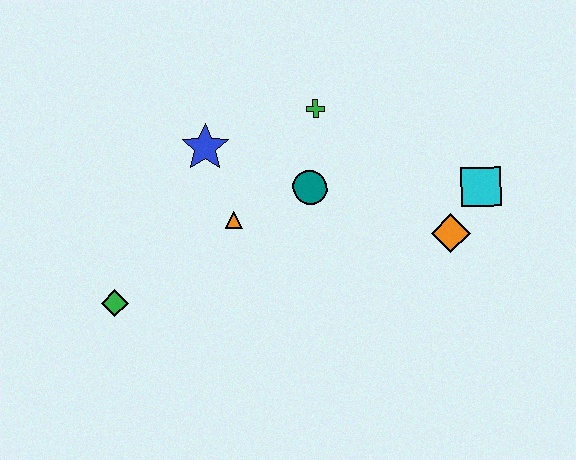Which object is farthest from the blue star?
The cyan square is farthest from the blue star.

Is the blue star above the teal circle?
Yes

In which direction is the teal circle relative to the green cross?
The teal circle is below the green cross.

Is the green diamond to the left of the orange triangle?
Yes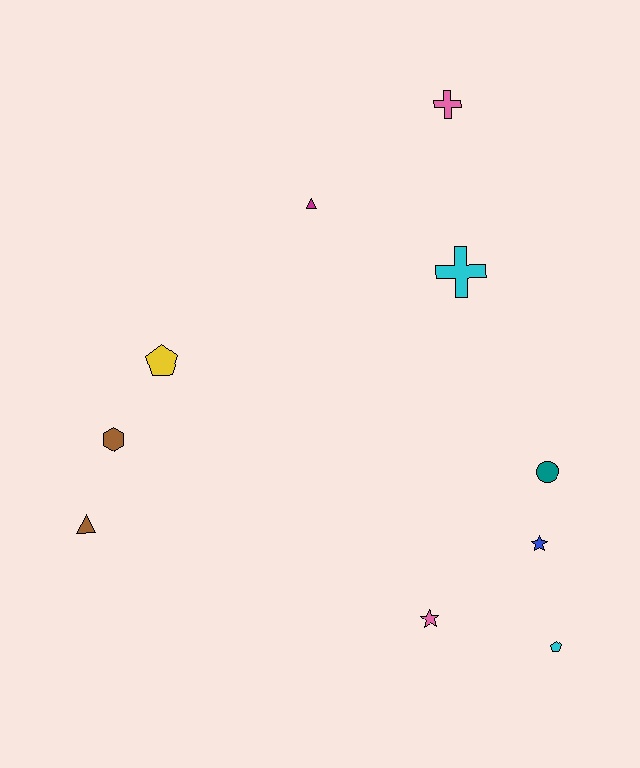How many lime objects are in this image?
There are no lime objects.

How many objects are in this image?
There are 10 objects.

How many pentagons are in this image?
There are 2 pentagons.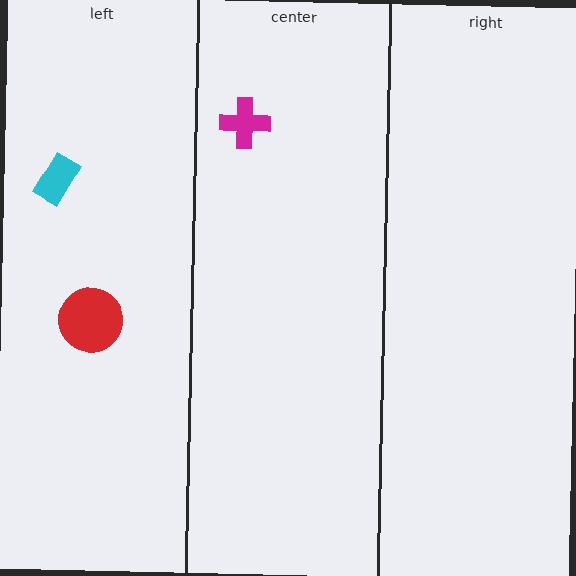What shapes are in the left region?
The cyan rectangle, the red circle.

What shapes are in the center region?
The magenta cross.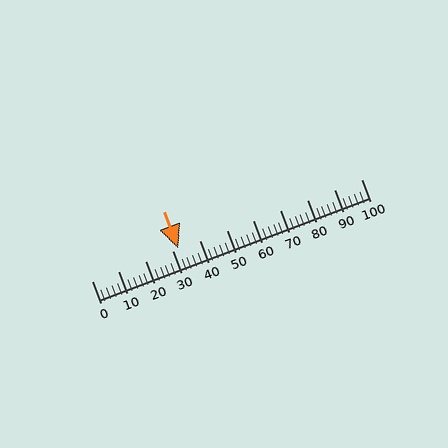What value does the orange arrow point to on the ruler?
The orange arrow points to approximately 32.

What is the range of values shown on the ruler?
The ruler shows values from 0 to 100.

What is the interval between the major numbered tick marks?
The major tick marks are spaced 10 units apart.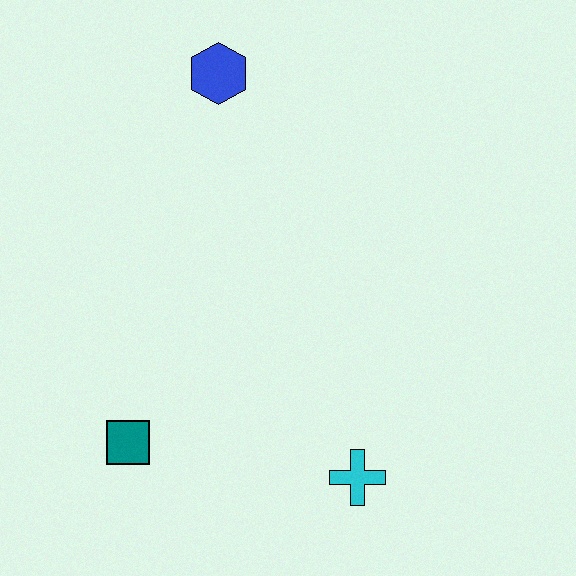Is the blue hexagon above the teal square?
Yes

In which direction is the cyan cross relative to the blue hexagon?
The cyan cross is below the blue hexagon.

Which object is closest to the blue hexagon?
The teal square is closest to the blue hexagon.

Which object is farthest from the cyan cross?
The blue hexagon is farthest from the cyan cross.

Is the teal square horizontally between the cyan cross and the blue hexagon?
No